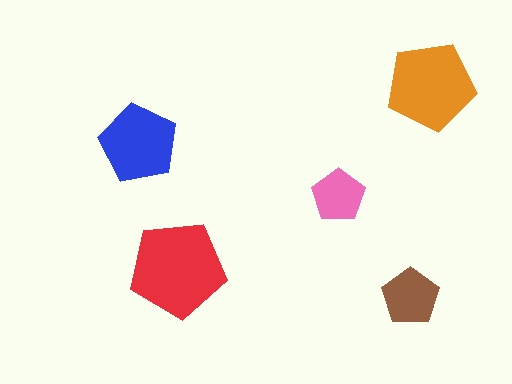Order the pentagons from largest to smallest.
the red one, the orange one, the blue one, the brown one, the pink one.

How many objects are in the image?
There are 5 objects in the image.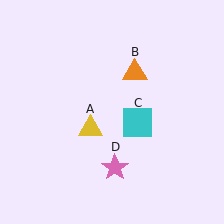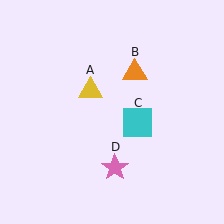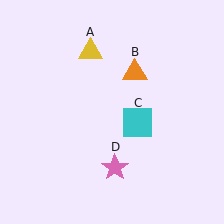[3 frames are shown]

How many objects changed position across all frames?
1 object changed position: yellow triangle (object A).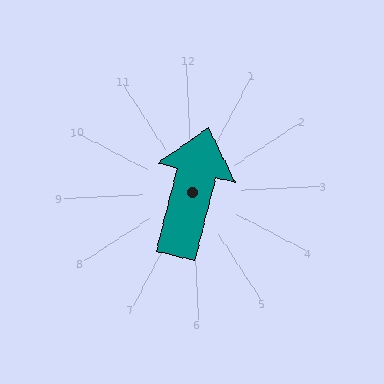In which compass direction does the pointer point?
North.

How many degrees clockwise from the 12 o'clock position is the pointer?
Approximately 17 degrees.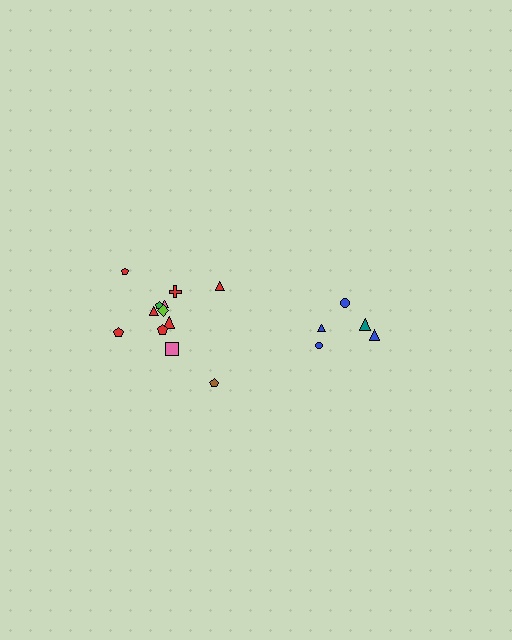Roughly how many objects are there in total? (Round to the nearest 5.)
Roughly 15 objects in total.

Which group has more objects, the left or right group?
The left group.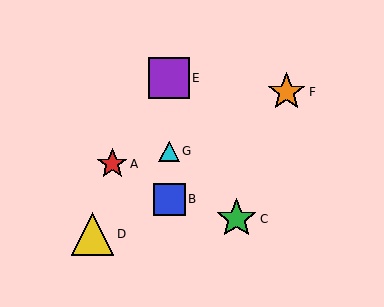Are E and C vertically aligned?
No, E is at x≈169 and C is at x≈236.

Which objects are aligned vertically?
Objects B, E, G are aligned vertically.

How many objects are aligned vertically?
3 objects (B, E, G) are aligned vertically.